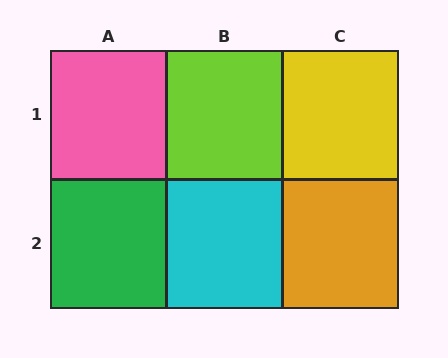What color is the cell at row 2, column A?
Green.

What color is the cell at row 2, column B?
Cyan.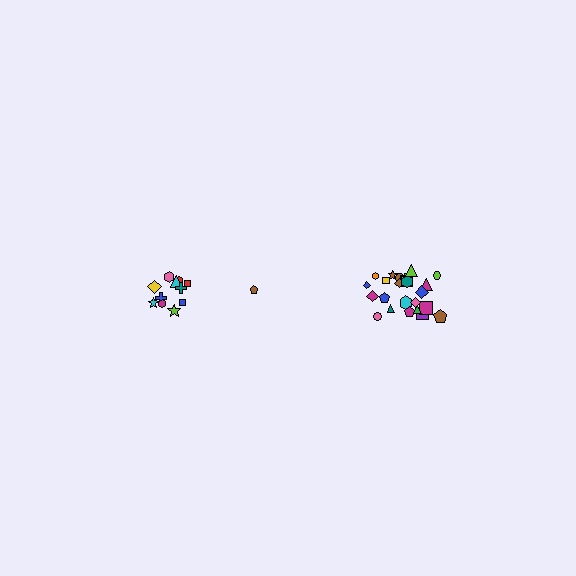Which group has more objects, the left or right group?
The right group.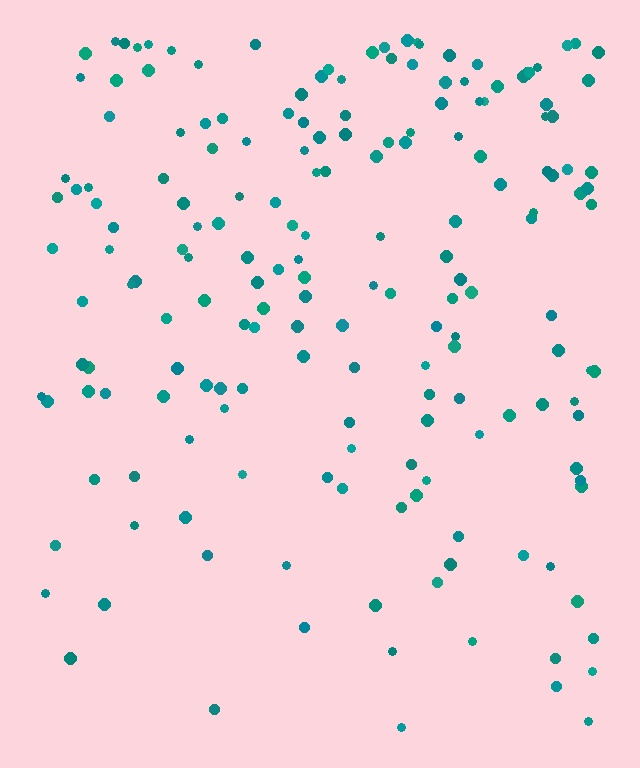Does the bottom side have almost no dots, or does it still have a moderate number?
Still a moderate number, just noticeably fewer than the top.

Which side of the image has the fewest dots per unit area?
The bottom.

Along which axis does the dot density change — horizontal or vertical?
Vertical.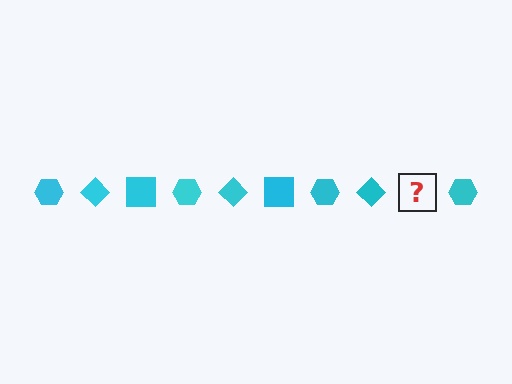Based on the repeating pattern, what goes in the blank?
The blank should be a cyan square.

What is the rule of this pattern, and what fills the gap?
The rule is that the pattern cycles through hexagon, diamond, square shapes in cyan. The gap should be filled with a cyan square.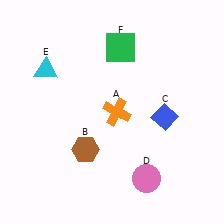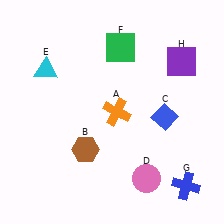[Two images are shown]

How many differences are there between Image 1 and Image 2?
There are 2 differences between the two images.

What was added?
A blue cross (G), a purple square (H) were added in Image 2.